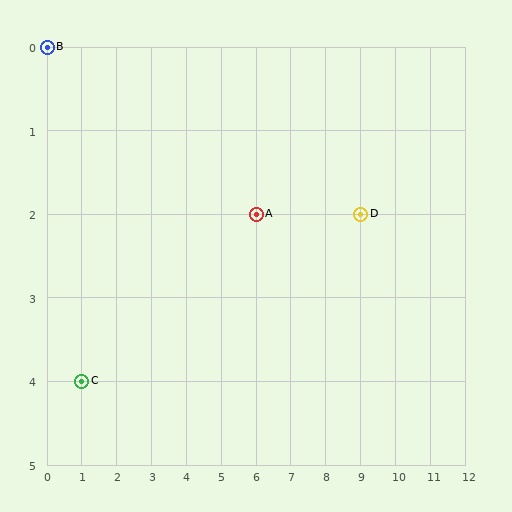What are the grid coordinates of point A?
Point A is at grid coordinates (6, 2).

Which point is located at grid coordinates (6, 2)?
Point A is at (6, 2).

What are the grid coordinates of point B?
Point B is at grid coordinates (0, 0).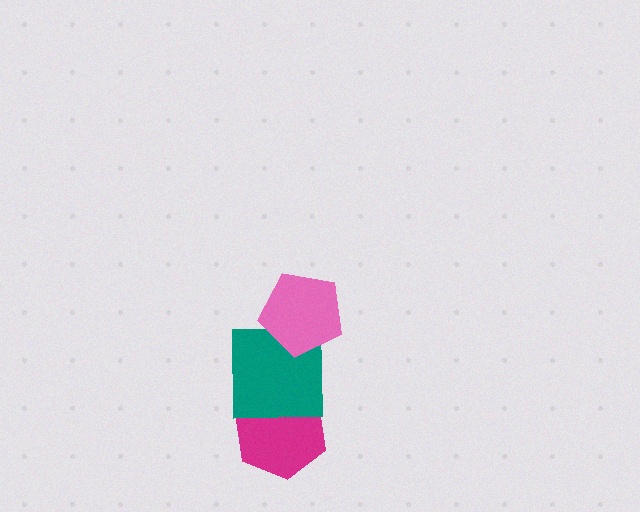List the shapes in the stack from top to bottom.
From top to bottom: the pink pentagon, the teal square, the magenta hexagon.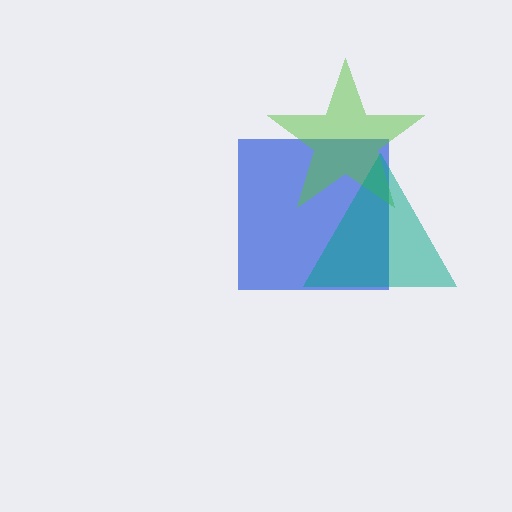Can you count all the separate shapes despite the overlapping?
Yes, there are 3 separate shapes.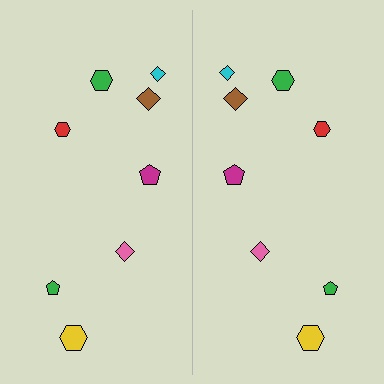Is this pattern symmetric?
Yes, this pattern has bilateral (reflection) symmetry.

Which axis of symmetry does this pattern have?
The pattern has a vertical axis of symmetry running through the center of the image.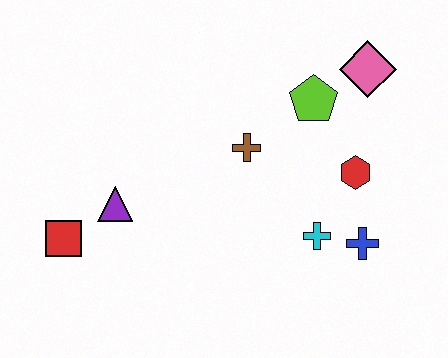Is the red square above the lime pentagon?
No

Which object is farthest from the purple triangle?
The pink diamond is farthest from the purple triangle.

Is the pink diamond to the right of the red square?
Yes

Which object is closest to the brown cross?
The lime pentagon is closest to the brown cross.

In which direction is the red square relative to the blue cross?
The red square is to the left of the blue cross.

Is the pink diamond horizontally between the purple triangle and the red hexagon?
No